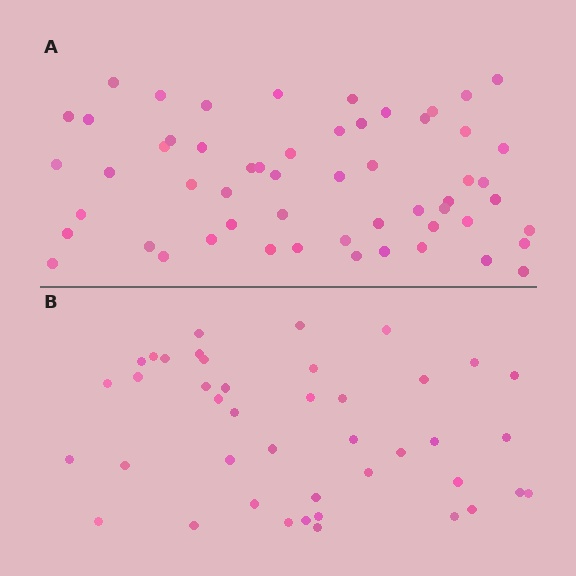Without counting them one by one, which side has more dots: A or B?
Region A (the top region) has more dots.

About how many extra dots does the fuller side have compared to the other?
Region A has approximately 15 more dots than region B.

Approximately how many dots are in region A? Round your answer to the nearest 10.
About 60 dots. (The exact count is 56, which rounds to 60.)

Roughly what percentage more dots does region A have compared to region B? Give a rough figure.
About 35% more.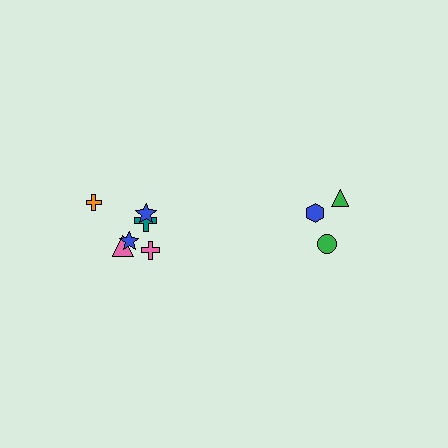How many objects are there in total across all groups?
There are 9 objects.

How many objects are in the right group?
There are 3 objects.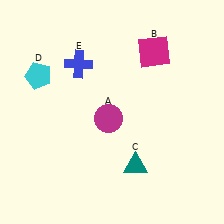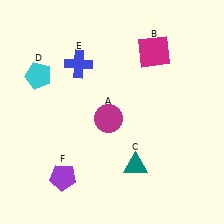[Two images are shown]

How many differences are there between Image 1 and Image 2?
There is 1 difference between the two images.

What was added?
A purple pentagon (F) was added in Image 2.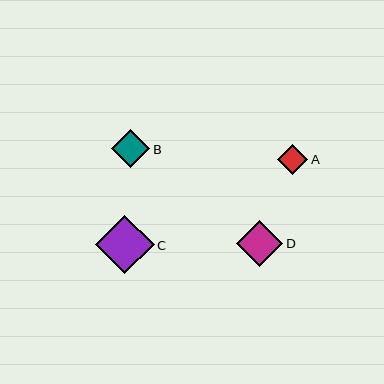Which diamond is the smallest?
Diamond A is the smallest with a size of approximately 30 pixels.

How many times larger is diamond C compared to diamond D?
Diamond C is approximately 1.3 times the size of diamond D.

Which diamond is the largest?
Diamond C is the largest with a size of approximately 59 pixels.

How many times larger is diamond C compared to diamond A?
Diamond C is approximately 2.0 times the size of diamond A.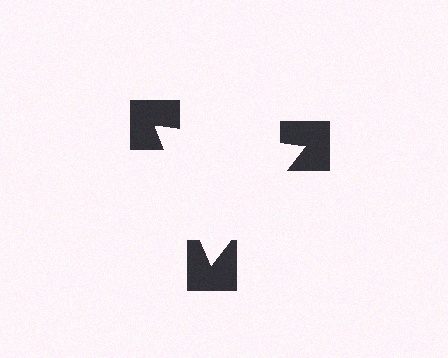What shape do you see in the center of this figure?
An illusory triangle — its edges are inferred from the aligned wedge cuts in the notched squares, not physically drawn.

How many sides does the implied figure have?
3 sides.